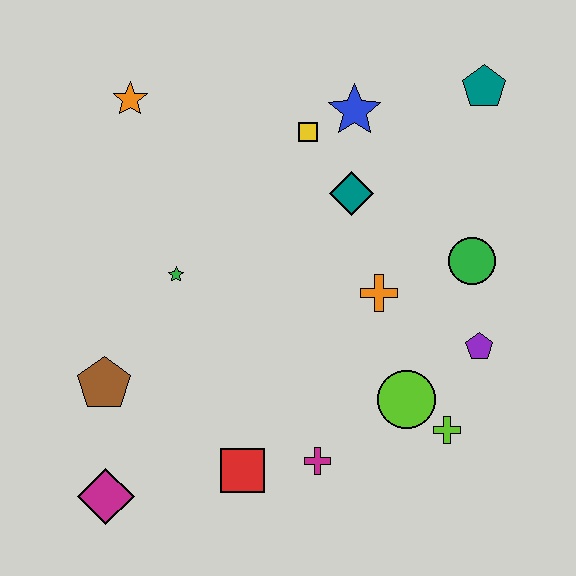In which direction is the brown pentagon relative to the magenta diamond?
The brown pentagon is above the magenta diamond.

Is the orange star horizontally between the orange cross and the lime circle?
No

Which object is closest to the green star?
The brown pentagon is closest to the green star.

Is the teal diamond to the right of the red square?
Yes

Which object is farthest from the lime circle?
The orange star is farthest from the lime circle.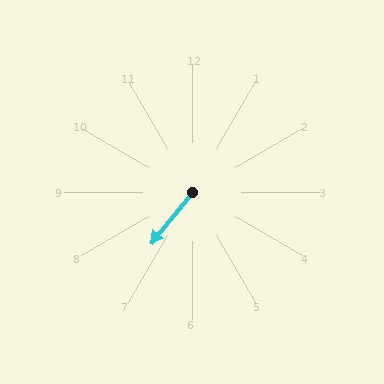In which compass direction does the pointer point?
Southwest.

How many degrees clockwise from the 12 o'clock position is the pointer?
Approximately 219 degrees.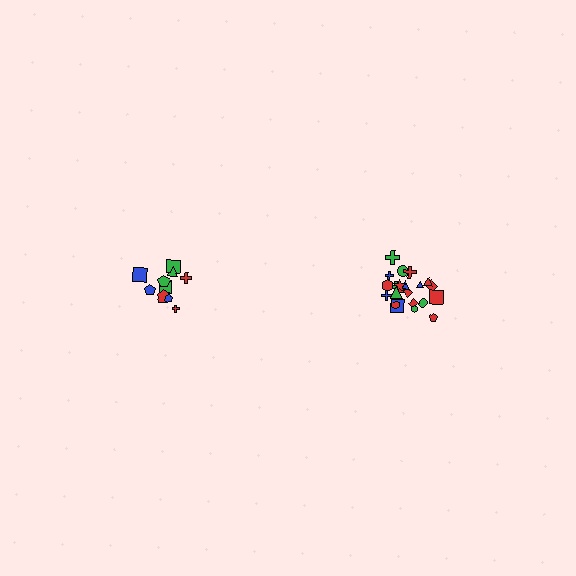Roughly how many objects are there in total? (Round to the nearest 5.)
Roughly 30 objects in total.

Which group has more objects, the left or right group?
The right group.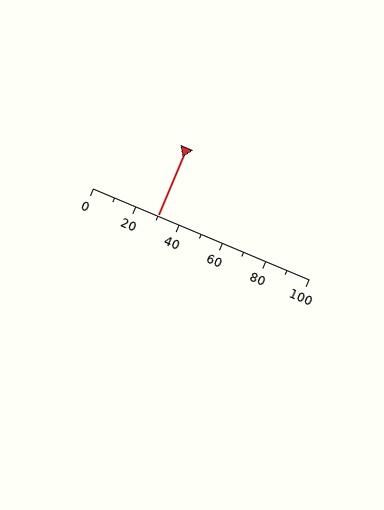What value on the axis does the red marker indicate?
The marker indicates approximately 30.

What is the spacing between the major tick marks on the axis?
The major ticks are spaced 20 apart.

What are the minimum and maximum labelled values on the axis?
The axis runs from 0 to 100.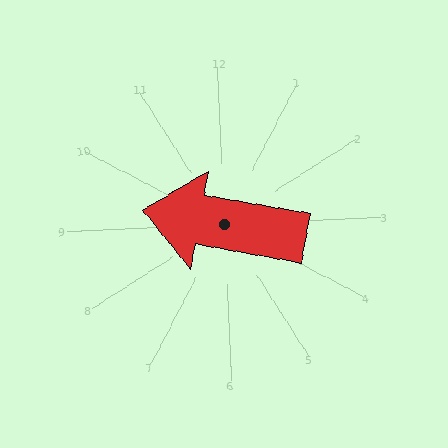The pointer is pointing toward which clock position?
Roughly 9 o'clock.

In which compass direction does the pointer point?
West.